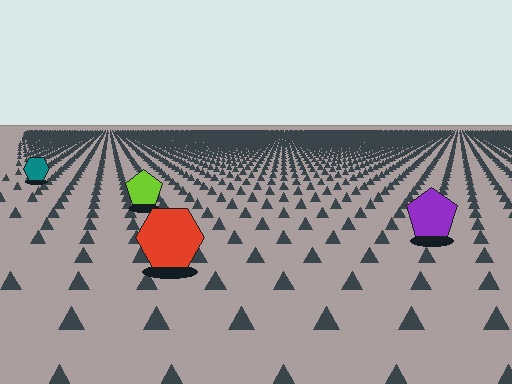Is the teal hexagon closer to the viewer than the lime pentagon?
No. The lime pentagon is closer — you can tell from the texture gradient: the ground texture is coarser near it.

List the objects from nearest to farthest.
From nearest to farthest: the red hexagon, the purple pentagon, the lime pentagon, the teal hexagon.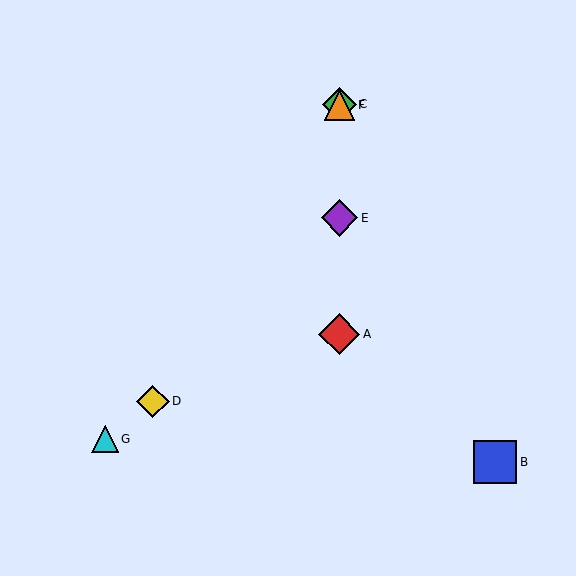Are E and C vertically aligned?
Yes, both are at x≈339.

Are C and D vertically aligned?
No, C is at x≈339 and D is at x≈153.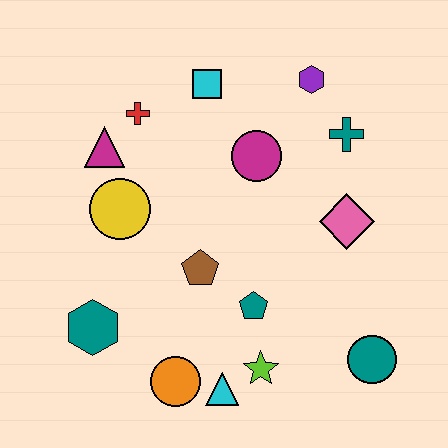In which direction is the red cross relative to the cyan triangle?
The red cross is above the cyan triangle.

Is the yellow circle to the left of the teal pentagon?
Yes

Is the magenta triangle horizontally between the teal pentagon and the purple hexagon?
No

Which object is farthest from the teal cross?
The teal hexagon is farthest from the teal cross.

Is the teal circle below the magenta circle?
Yes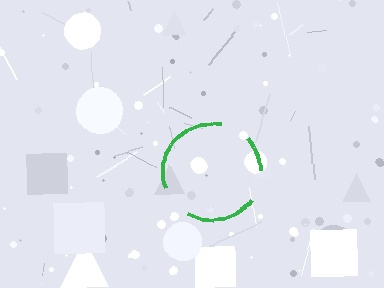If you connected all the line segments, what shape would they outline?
They would outline a circle.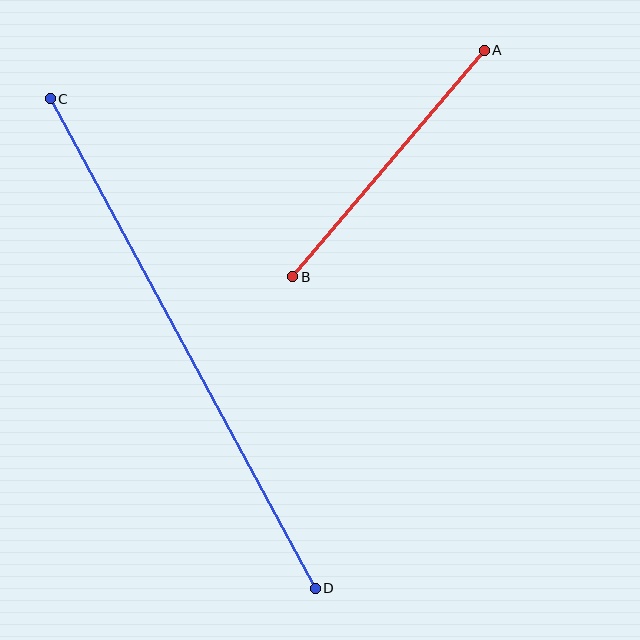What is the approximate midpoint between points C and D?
The midpoint is at approximately (183, 343) pixels.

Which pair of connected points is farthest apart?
Points C and D are farthest apart.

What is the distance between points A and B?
The distance is approximately 297 pixels.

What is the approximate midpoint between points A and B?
The midpoint is at approximately (389, 164) pixels.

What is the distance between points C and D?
The distance is approximately 556 pixels.